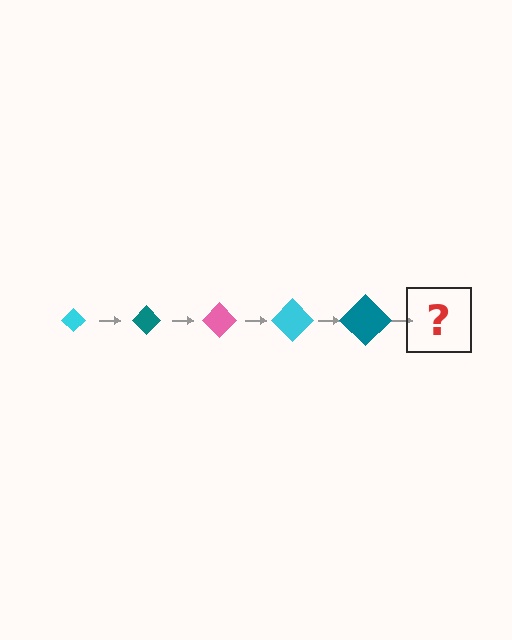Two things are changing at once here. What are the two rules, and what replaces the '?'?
The two rules are that the diamond grows larger each step and the color cycles through cyan, teal, and pink. The '?' should be a pink diamond, larger than the previous one.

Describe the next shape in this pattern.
It should be a pink diamond, larger than the previous one.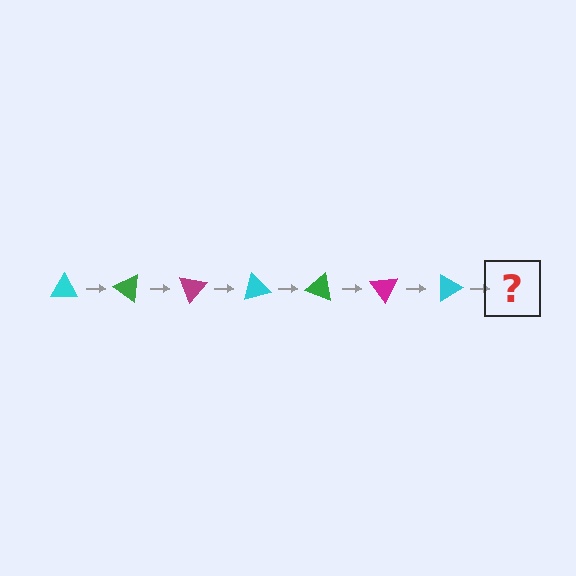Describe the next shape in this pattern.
It should be a green triangle, rotated 245 degrees from the start.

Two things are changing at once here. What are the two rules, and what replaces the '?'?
The two rules are that it rotates 35 degrees each step and the color cycles through cyan, green, and magenta. The '?' should be a green triangle, rotated 245 degrees from the start.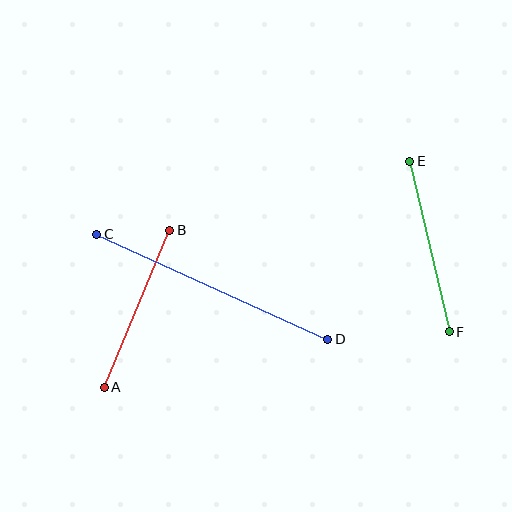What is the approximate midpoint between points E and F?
The midpoint is at approximately (430, 246) pixels.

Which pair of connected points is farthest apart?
Points C and D are farthest apart.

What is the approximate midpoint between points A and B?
The midpoint is at approximately (137, 309) pixels.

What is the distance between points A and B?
The distance is approximately 170 pixels.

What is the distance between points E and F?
The distance is approximately 175 pixels.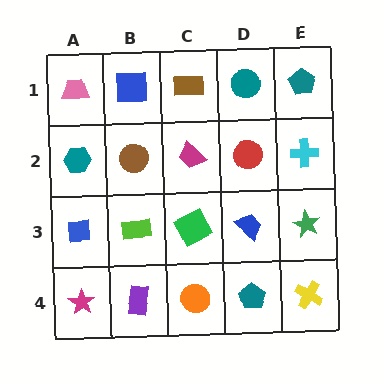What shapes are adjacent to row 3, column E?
A cyan cross (row 2, column E), a yellow cross (row 4, column E), a blue trapezoid (row 3, column D).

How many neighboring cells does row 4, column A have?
2.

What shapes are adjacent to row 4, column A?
A blue square (row 3, column A), a purple rectangle (row 4, column B).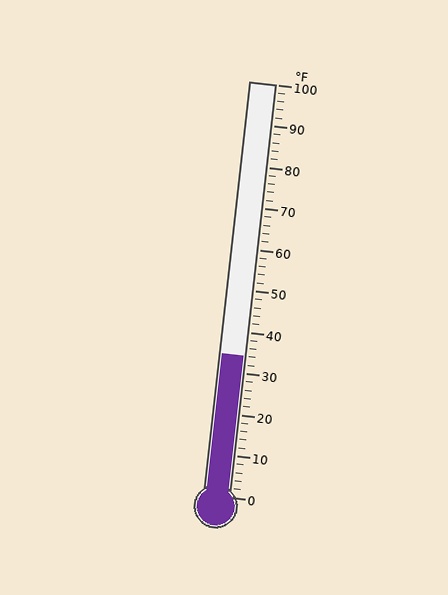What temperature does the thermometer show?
The thermometer shows approximately 34°F.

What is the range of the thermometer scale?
The thermometer scale ranges from 0°F to 100°F.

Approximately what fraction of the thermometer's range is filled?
The thermometer is filled to approximately 35% of its range.